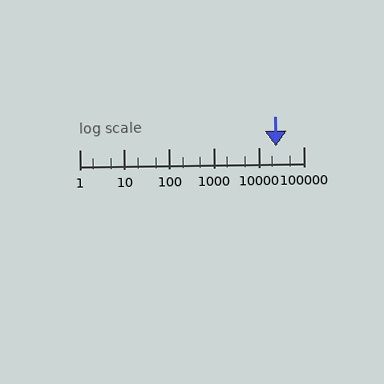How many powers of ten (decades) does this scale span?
The scale spans 5 decades, from 1 to 100000.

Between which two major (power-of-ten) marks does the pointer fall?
The pointer is between 10000 and 100000.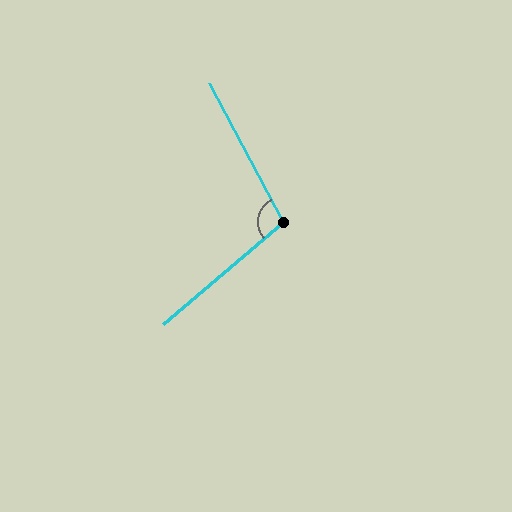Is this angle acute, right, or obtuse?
It is obtuse.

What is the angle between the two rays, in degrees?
Approximately 103 degrees.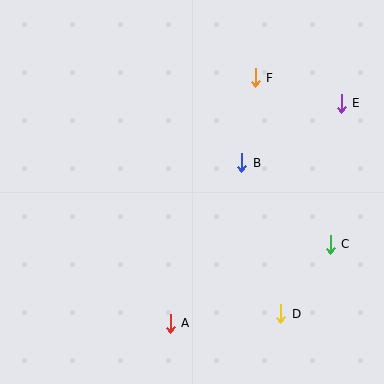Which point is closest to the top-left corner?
Point F is closest to the top-left corner.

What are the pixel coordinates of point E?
Point E is at (341, 103).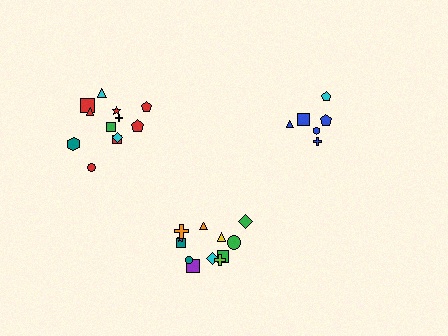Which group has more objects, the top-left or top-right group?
The top-left group.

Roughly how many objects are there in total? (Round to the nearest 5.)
Roughly 30 objects in total.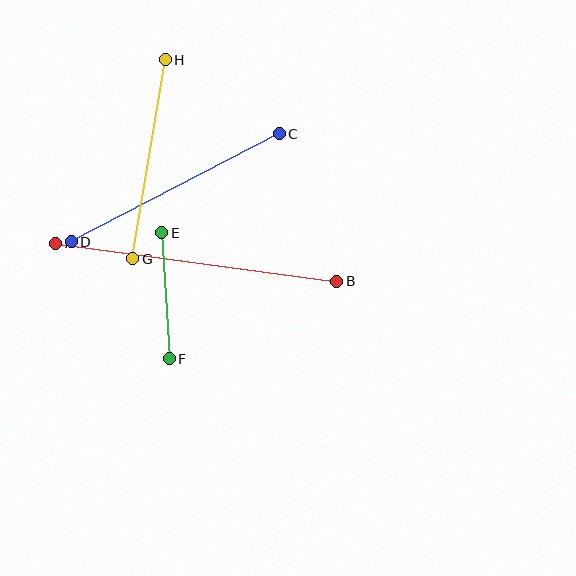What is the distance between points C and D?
The distance is approximately 234 pixels.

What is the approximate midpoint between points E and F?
The midpoint is at approximately (166, 296) pixels.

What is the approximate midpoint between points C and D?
The midpoint is at approximately (175, 188) pixels.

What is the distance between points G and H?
The distance is approximately 202 pixels.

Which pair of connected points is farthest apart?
Points A and B are farthest apart.